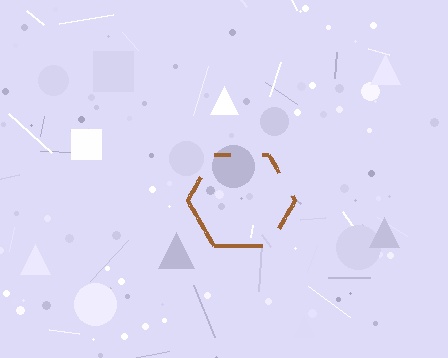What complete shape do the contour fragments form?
The contour fragments form a hexagon.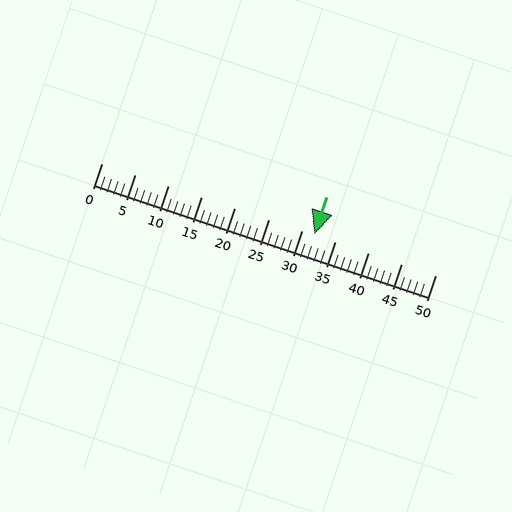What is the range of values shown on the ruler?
The ruler shows values from 0 to 50.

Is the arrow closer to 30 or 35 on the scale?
The arrow is closer to 30.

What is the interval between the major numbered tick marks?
The major tick marks are spaced 5 units apart.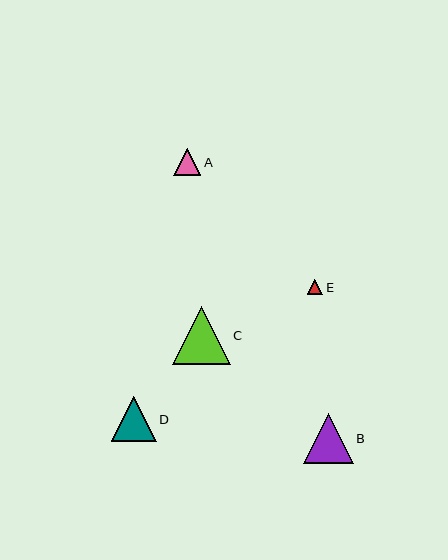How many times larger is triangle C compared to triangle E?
Triangle C is approximately 3.8 times the size of triangle E.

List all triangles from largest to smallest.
From largest to smallest: C, B, D, A, E.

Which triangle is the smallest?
Triangle E is the smallest with a size of approximately 15 pixels.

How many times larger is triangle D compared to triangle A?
Triangle D is approximately 1.6 times the size of triangle A.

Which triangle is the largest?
Triangle C is the largest with a size of approximately 58 pixels.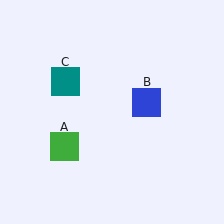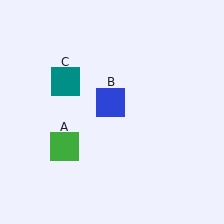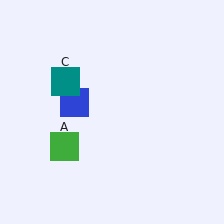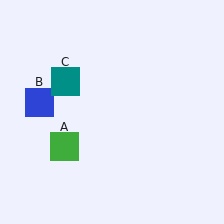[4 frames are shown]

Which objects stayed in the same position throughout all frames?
Green square (object A) and teal square (object C) remained stationary.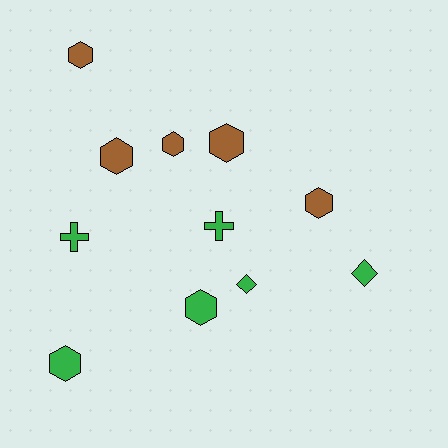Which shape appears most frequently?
Hexagon, with 7 objects.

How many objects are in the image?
There are 11 objects.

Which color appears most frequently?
Green, with 6 objects.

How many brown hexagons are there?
There are 5 brown hexagons.